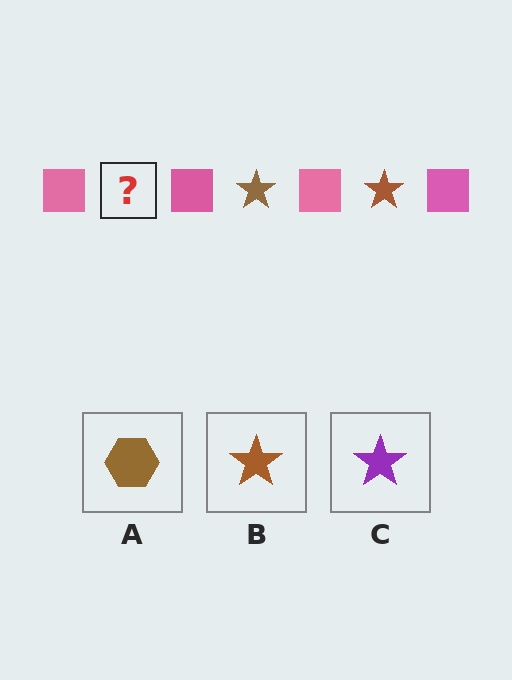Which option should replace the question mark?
Option B.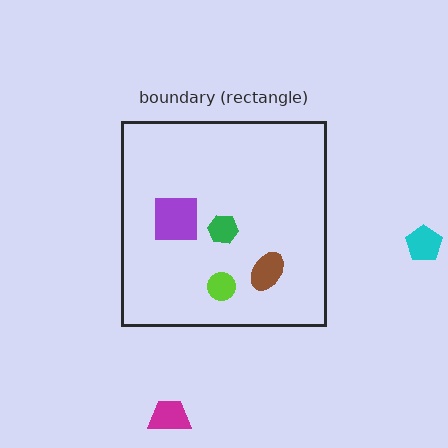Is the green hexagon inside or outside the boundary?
Inside.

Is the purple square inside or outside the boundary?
Inside.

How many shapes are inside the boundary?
4 inside, 2 outside.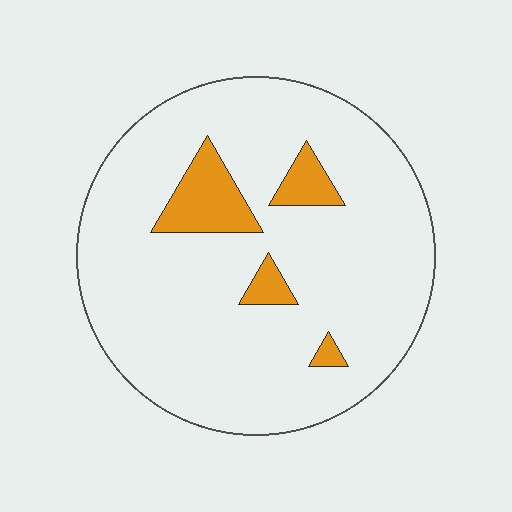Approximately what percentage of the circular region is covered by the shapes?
Approximately 10%.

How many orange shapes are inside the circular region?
4.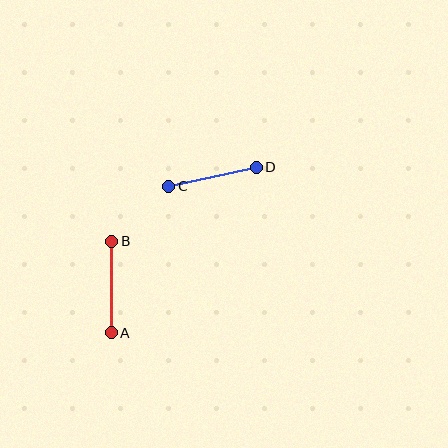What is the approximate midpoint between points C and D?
The midpoint is at approximately (213, 177) pixels.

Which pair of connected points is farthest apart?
Points A and B are farthest apart.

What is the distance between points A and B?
The distance is approximately 91 pixels.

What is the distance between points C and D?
The distance is approximately 89 pixels.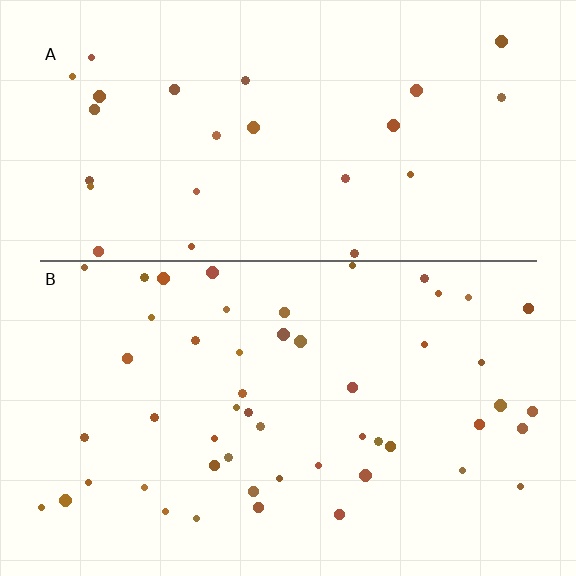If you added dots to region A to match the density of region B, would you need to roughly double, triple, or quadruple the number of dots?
Approximately double.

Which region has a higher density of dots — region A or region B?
B (the bottom).